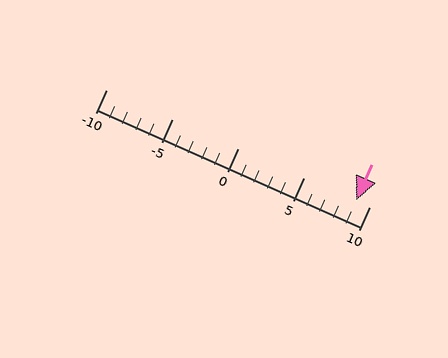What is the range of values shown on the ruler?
The ruler shows values from -10 to 10.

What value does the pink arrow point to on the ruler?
The pink arrow points to approximately 9.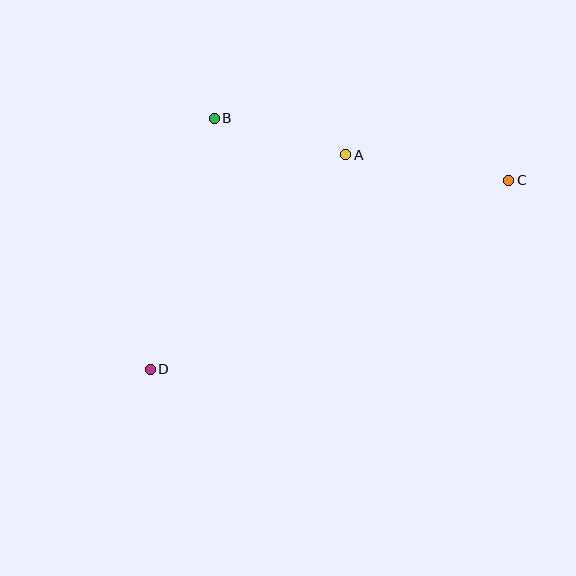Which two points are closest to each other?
Points A and B are closest to each other.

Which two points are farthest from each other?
Points C and D are farthest from each other.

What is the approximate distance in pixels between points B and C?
The distance between B and C is approximately 301 pixels.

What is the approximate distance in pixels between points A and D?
The distance between A and D is approximately 290 pixels.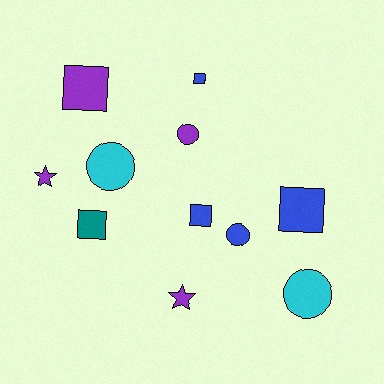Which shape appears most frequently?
Square, with 5 objects.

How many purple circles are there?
There is 1 purple circle.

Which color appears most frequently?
Purple, with 4 objects.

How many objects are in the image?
There are 11 objects.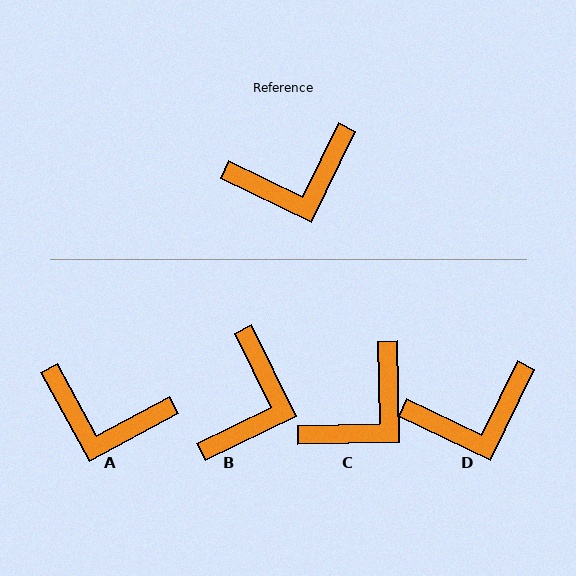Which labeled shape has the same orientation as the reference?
D.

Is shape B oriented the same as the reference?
No, it is off by about 52 degrees.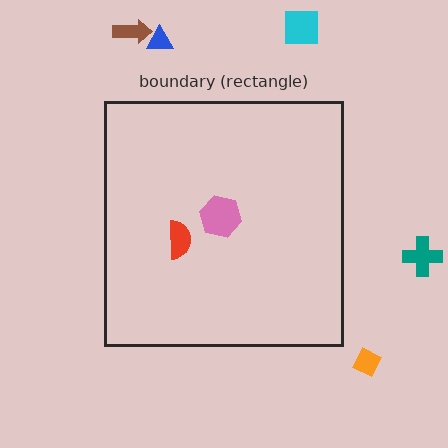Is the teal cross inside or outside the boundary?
Outside.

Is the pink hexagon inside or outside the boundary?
Inside.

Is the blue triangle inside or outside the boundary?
Outside.